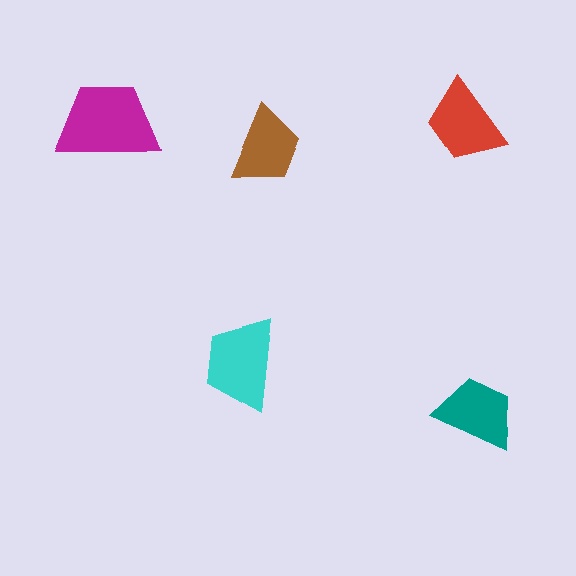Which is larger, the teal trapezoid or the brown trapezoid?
The teal one.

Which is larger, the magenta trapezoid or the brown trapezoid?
The magenta one.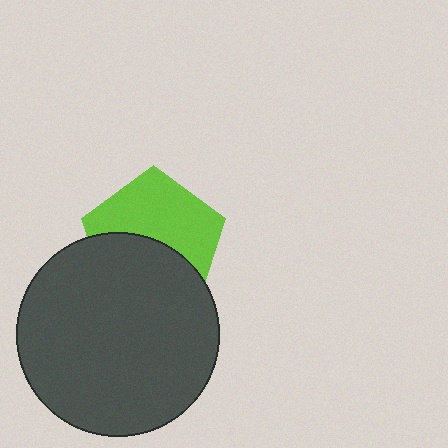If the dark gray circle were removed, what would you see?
You would see the complete lime pentagon.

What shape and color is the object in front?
The object in front is a dark gray circle.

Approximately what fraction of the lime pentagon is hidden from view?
Roughly 46% of the lime pentagon is hidden behind the dark gray circle.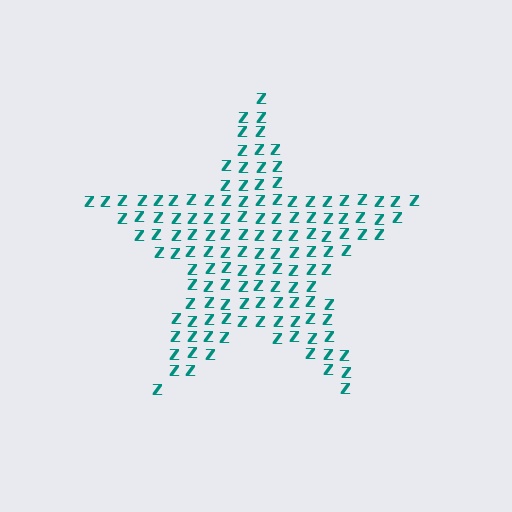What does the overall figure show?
The overall figure shows a star.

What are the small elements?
The small elements are letter Z's.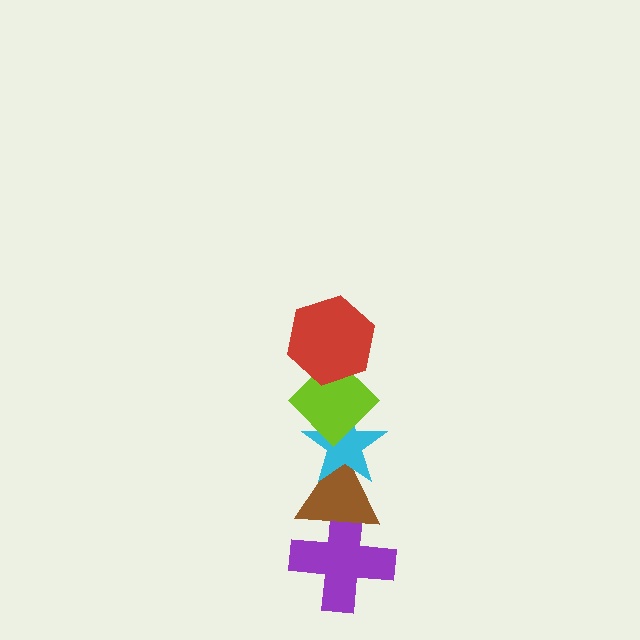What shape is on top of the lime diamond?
The red hexagon is on top of the lime diamond.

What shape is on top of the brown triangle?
The cyan star is on top of the brown triangle.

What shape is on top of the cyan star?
The lime diamond is on top of the cyan star.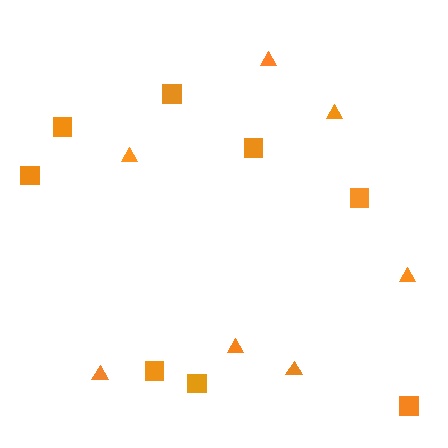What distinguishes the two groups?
There are 2 groups: one group of triangles (7) and one group of squares (8).